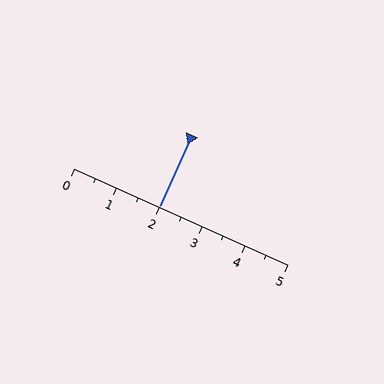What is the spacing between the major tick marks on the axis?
The major ticks are spaced 1 apart.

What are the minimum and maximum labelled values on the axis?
The axis runs from 0 to 5.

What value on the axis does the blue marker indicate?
The marker indicates approximately 2.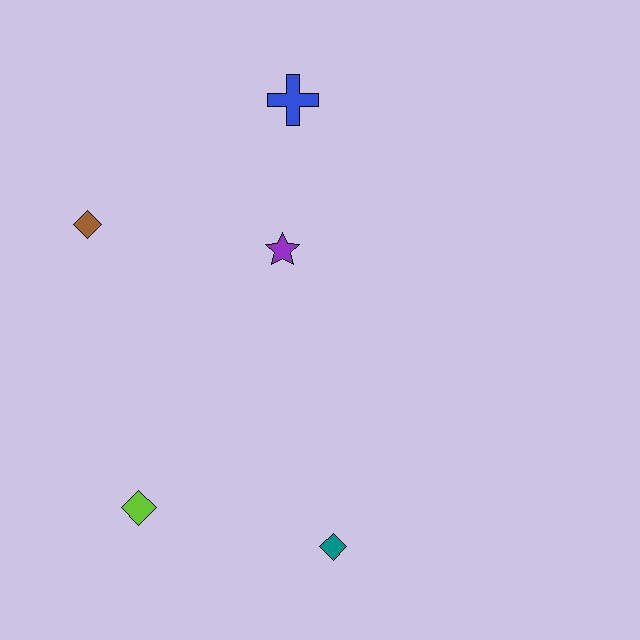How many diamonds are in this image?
There are 3 diamonds.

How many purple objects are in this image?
There is 1 purple object.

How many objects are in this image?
There are 5 objects.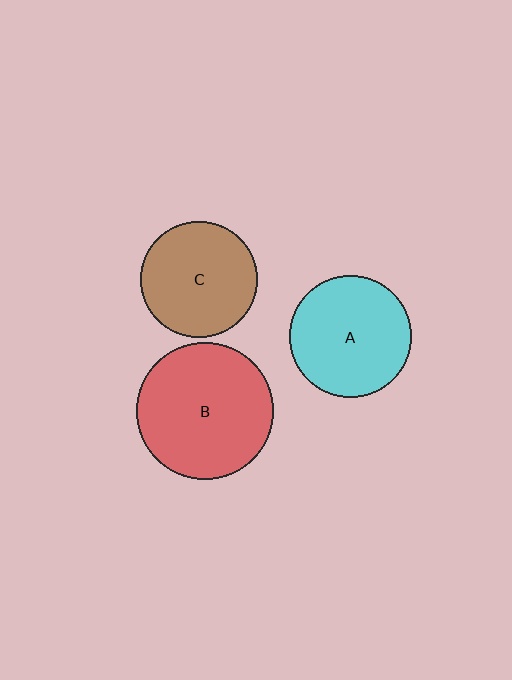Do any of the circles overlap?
No, none of the circles overlap.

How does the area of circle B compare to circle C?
Approximately 1.4 times.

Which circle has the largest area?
Circle B (red).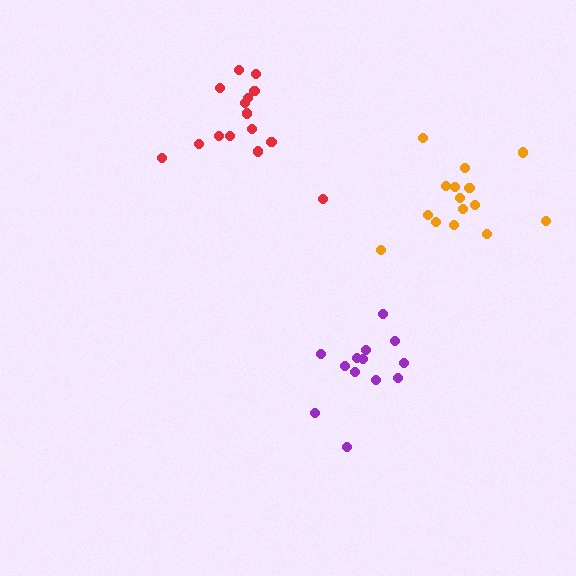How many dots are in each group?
Group 1: 15 dots, Group 2: 13 dots, Group 3: 15 dots (43 total).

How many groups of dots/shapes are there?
There are 3 groups.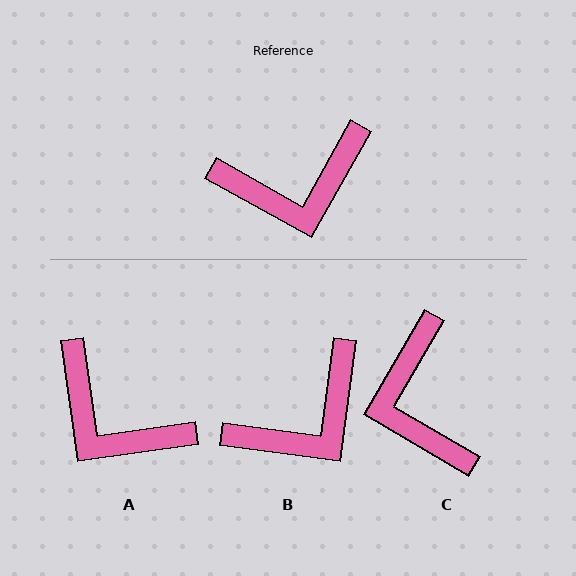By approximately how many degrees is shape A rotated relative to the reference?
Approximately 53 degrees clockwise.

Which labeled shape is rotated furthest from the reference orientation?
C, about 91 degrees away.